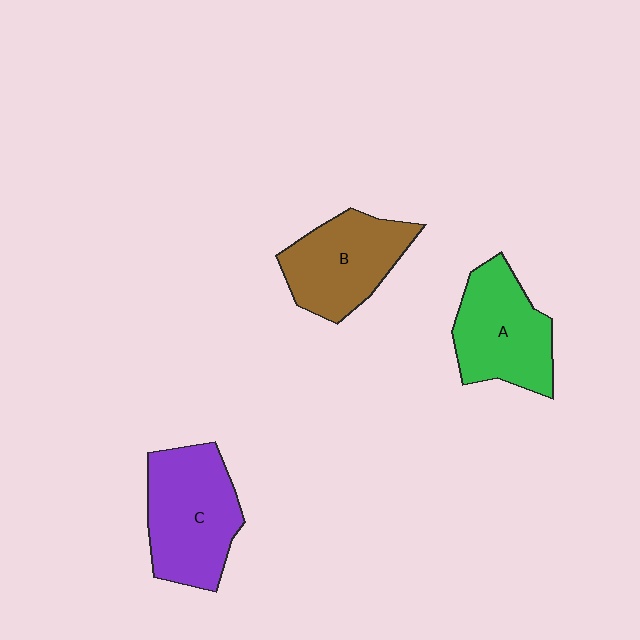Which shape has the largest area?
Shape C (purple).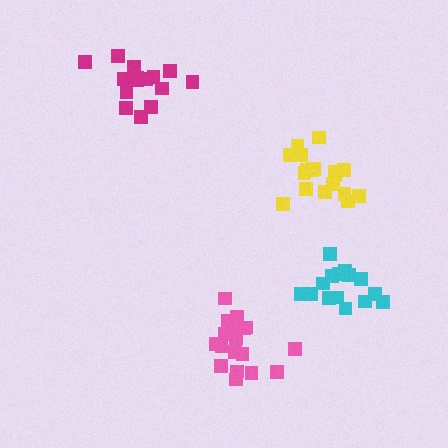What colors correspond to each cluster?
The clusters are colored: yellow, magenta, cyan, pink.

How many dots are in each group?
Group 1: 18 dots, Group 2: 15 dots, Group 3: 15 dots, Group 4: 18 dots (66 total).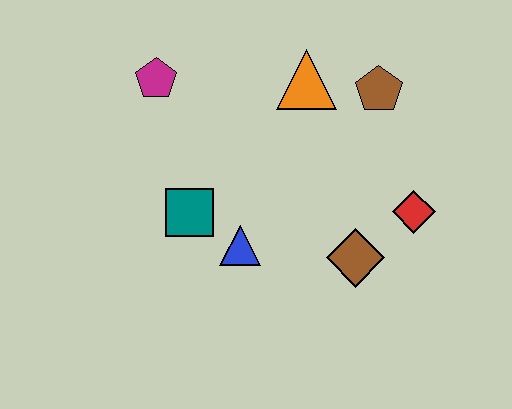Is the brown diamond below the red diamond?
Yes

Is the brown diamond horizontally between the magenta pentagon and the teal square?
No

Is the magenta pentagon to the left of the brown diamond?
Yes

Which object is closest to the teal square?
The blue triangle is closest to the teal square.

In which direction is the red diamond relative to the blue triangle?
The red diamond is to the right of the blue triangle.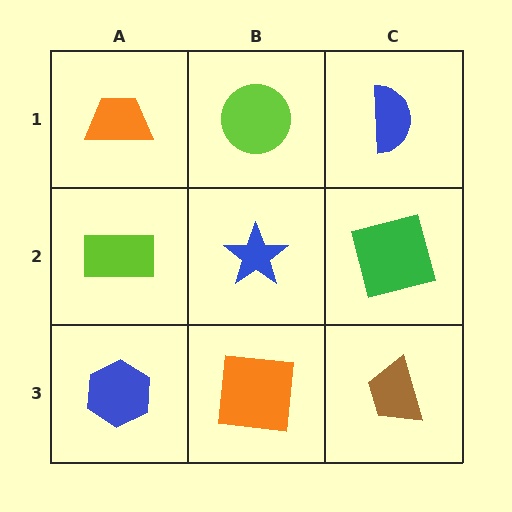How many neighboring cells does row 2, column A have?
3.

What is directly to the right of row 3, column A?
An orange square.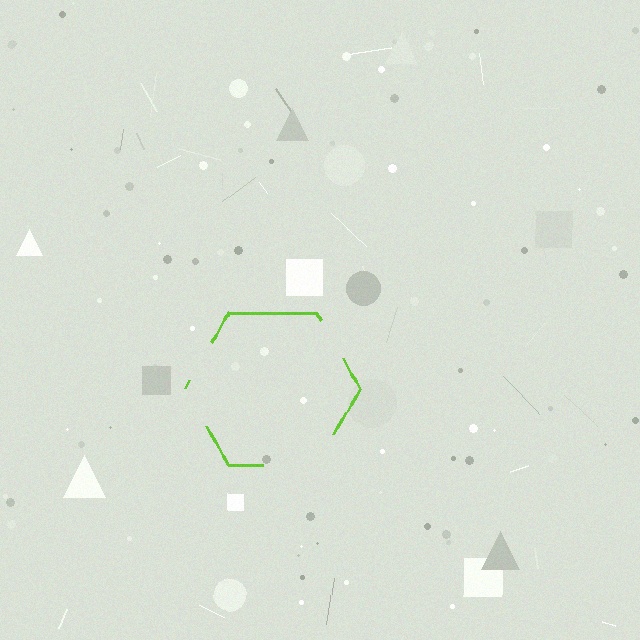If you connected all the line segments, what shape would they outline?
They would outline a hexagon.